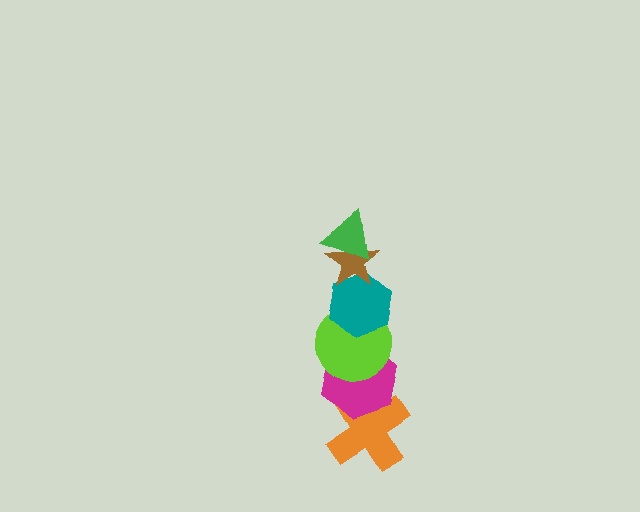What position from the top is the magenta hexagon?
The magenta hexagon is 5th from the top.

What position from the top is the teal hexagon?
The teal hexagon is 3rd from the top.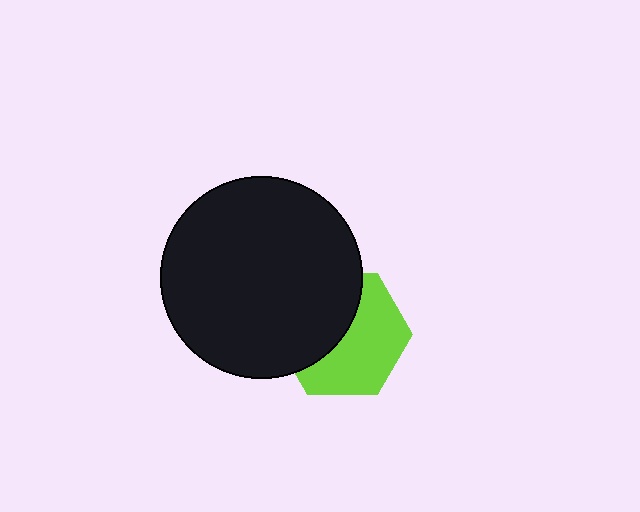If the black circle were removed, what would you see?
You would see the complete lime hexagon.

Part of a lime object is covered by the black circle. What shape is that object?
It is a hexagon.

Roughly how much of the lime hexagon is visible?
About half of it is visible (roughly 55%).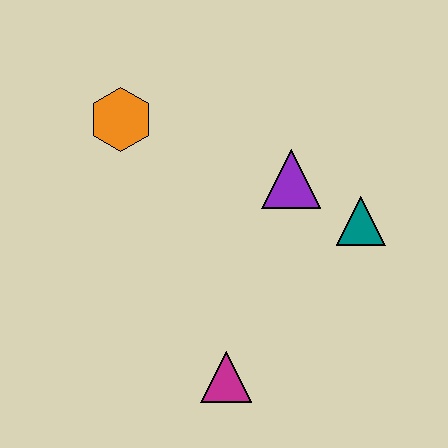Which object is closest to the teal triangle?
The purple triangle is closest to the teal triangle.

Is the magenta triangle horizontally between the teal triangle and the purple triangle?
No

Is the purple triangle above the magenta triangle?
Yes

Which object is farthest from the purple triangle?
The magenta triangle is farthest from the purple triangle.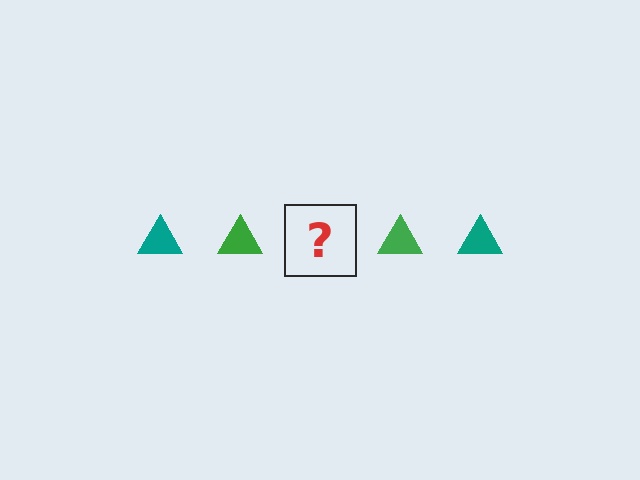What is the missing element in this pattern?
The missing element is a teal triangle.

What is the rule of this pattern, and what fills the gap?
The rule is that the pattern cycles through teal, green triangles. The gap should be filled with a teal triangle.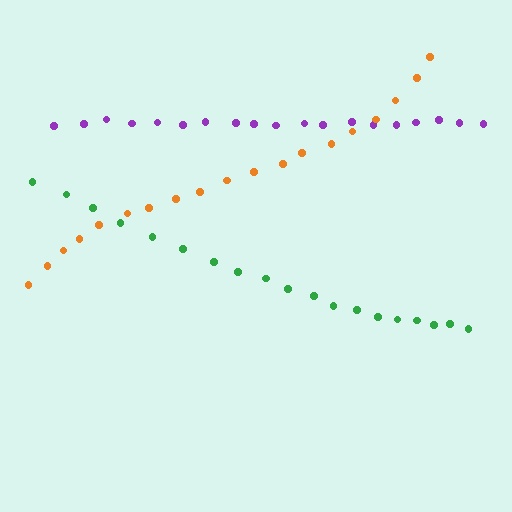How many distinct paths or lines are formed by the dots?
There are 3 distinct paths.